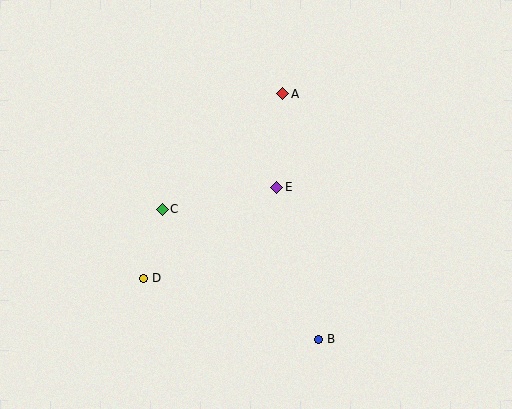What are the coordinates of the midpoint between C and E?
The midpoint between C and E is at (219, 198).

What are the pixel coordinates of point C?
Point C is at (162, 209).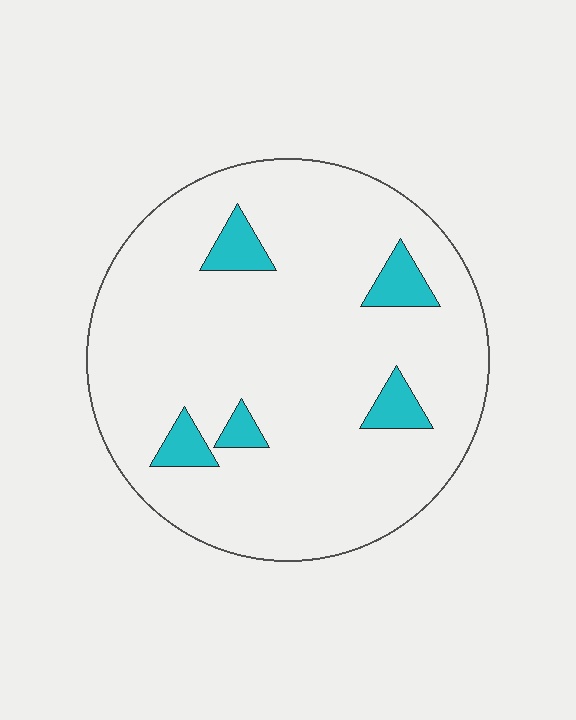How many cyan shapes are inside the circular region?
5.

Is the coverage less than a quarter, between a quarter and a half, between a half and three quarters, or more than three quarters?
Less than a quarter.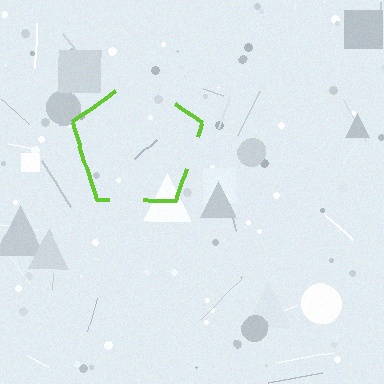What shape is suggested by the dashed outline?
The dashed outline suggests a pentagon.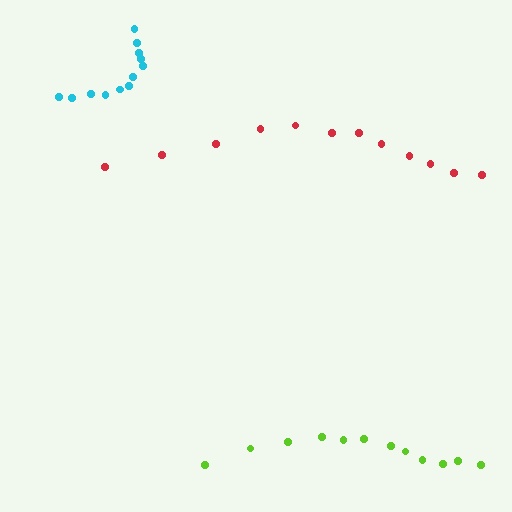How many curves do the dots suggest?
There are 3 distinct paths.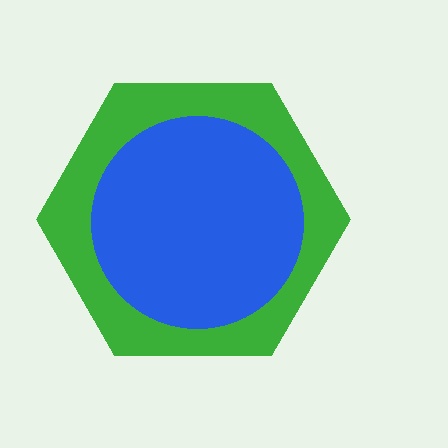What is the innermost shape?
The blue circle.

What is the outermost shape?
The green hexagon.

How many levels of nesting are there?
2.